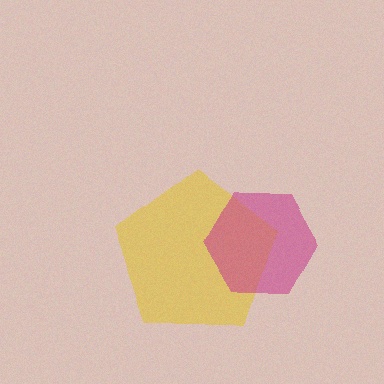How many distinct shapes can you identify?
There are 2 distinct shapes: a yellow pentagon, a magenta hexagon.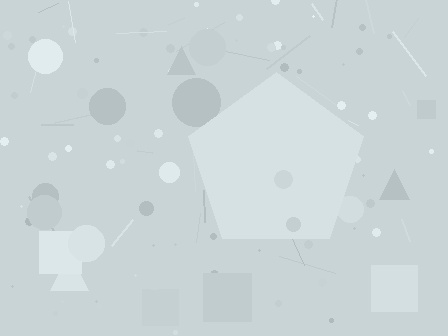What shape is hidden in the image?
A pentagon is hidden in the image.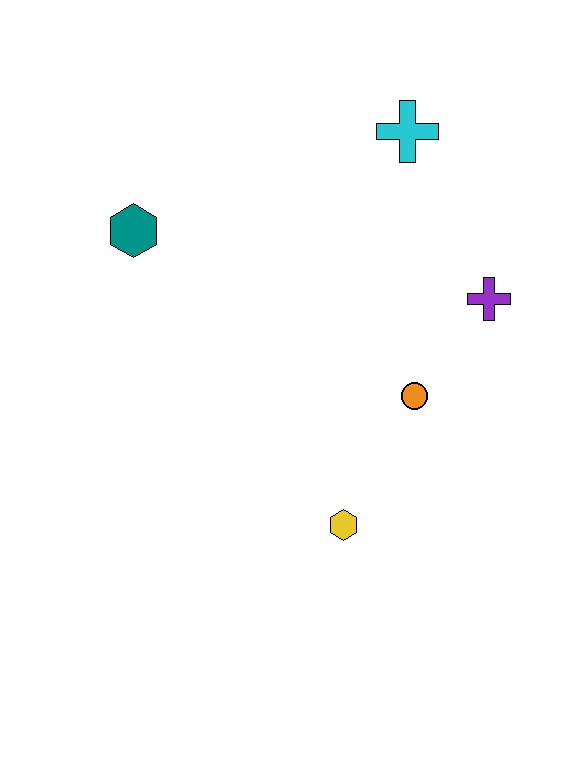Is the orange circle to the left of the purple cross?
Yes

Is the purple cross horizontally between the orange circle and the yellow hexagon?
No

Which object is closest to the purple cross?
The orange circle is closest to the purple cross.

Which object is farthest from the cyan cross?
The yellow hexagon is farthest from the cyan cross.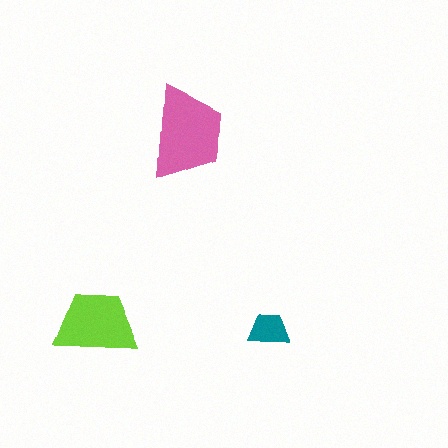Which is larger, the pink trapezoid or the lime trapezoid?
The pink one.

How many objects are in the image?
There are 3 objects in the image.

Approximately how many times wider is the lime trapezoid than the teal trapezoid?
About 2 times wider.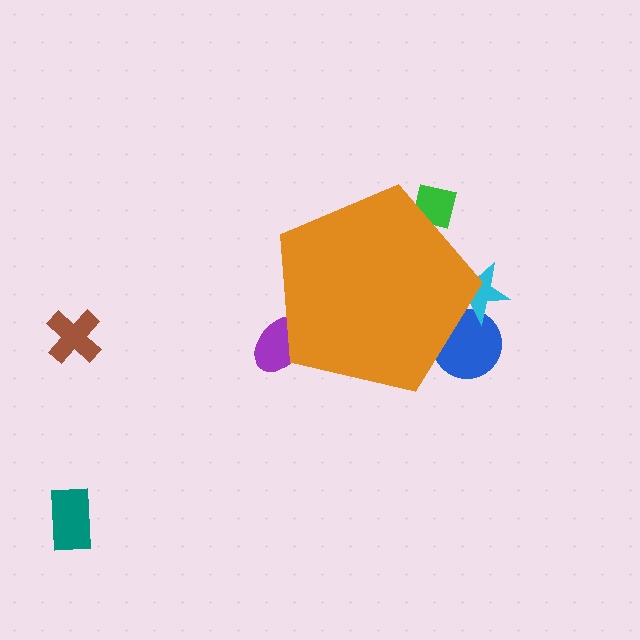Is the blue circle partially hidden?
Yes, the blue circle is partially hidden behind the orange pentagon.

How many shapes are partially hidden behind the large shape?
4 shapes are partially hidden.